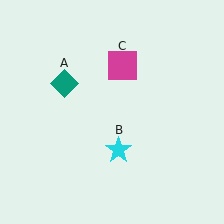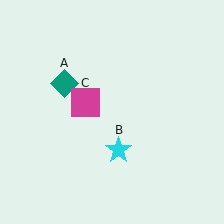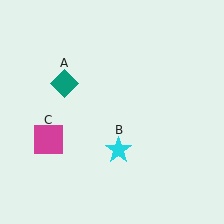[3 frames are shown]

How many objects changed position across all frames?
1 object changed position: magenta square (object C).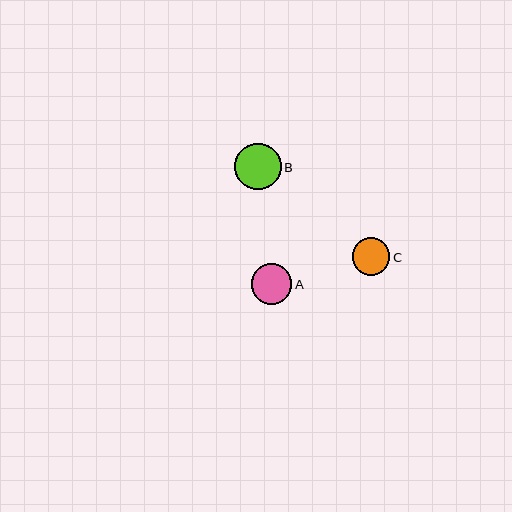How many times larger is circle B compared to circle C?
Circle B is approximately 1.2 times the size of circle C.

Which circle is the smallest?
Circle C is the smallest with a size of approximately 38 pixels.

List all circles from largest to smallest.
From largest to smallest: B, A, C.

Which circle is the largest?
Circle B is the largest with a size of approximately 47 pixels.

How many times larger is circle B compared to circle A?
Circle B is approximately 1.1 times the size of circle A.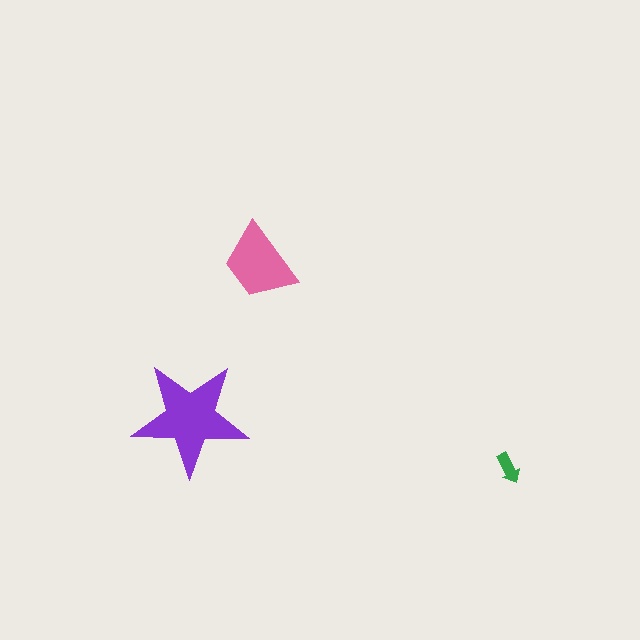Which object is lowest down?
The green arrow is bottommost.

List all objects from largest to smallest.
The purple star, the pink trapezoid, the green arrow.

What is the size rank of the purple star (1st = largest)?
1st.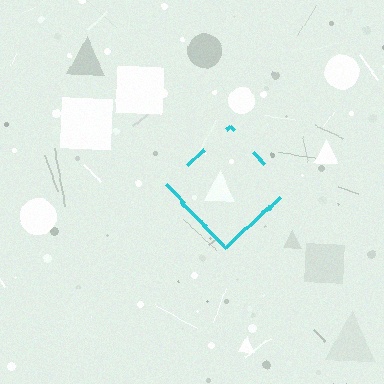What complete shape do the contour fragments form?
The contour fragments form a diamond.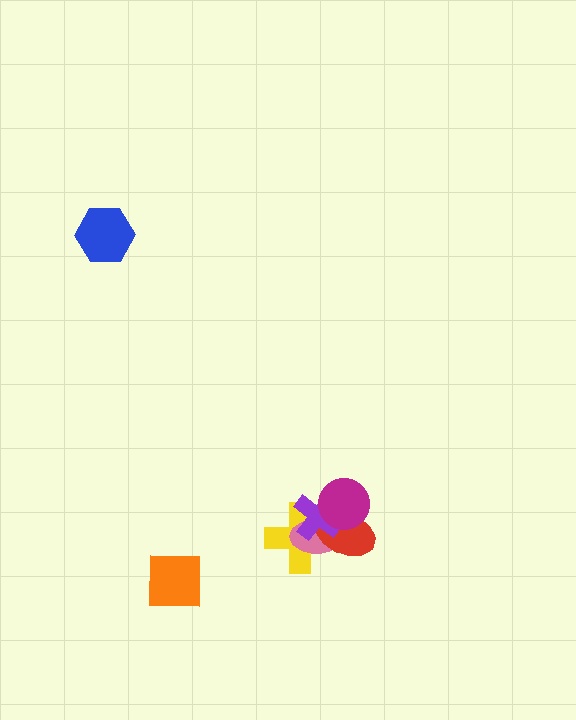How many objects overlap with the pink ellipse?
4 objects overlap with the pink ellipse.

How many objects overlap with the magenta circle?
3 objects overlap with the magenta circle.